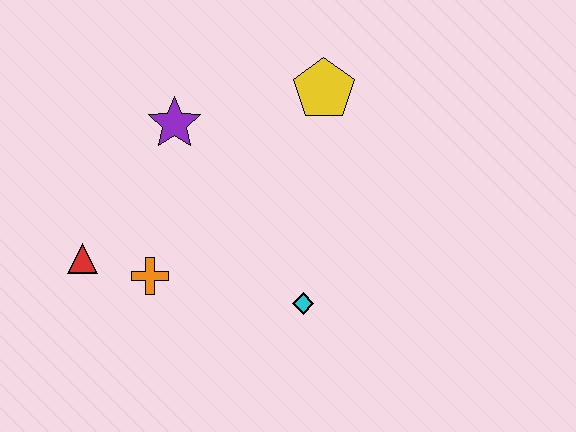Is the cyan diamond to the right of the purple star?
Yes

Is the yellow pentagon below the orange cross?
No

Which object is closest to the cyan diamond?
The orange cross is closest to the cyan diamond.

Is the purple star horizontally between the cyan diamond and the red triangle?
Yes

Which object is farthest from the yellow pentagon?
The red triangle is farthest from the yellow pentagon.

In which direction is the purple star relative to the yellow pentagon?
The purple star is to the left of the yellow pentagon.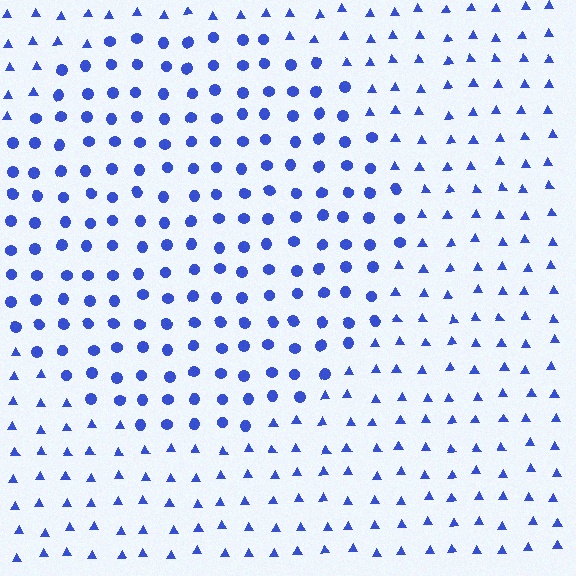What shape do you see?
I see a circle.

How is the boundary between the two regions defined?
The boundary is defined by a change in element shape: circles inside vs. triangles outside. All elements share the same color and spacing.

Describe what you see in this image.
The image is filled with small blue elements arranged in a uniform grid. A circle-shaped region contains circles, while the surrounding area contains triangles. The boundary is defined purely by the change in element shape.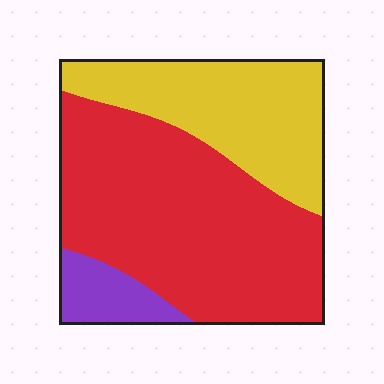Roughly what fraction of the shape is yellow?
Yellow covers roughly 30% of the shape.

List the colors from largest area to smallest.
From largest to smallest: red, yellow, purple.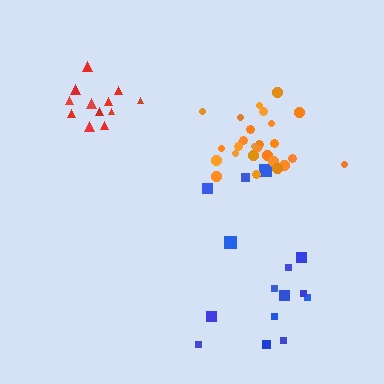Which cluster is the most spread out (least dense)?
Blue.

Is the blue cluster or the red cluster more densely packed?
Red.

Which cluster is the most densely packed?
Orange.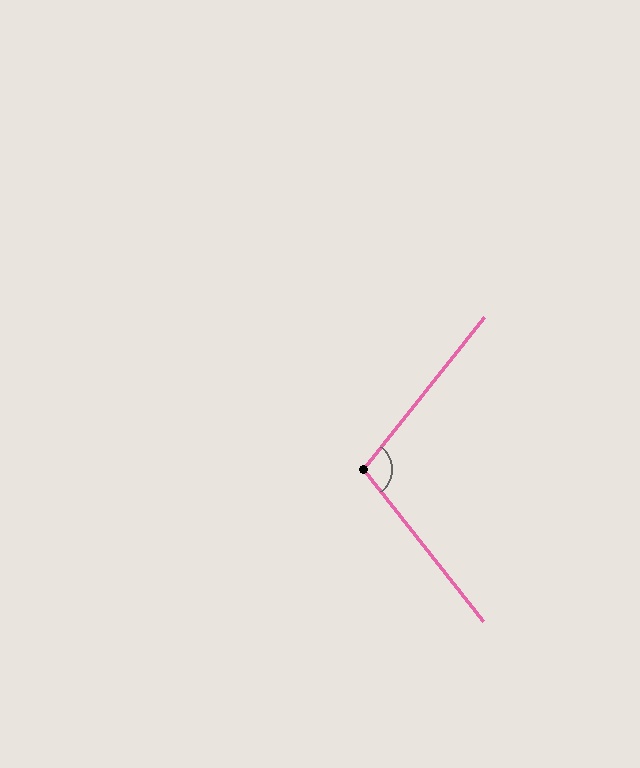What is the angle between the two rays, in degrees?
Approximately 103 degrees.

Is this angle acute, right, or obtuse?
It is obtuse.